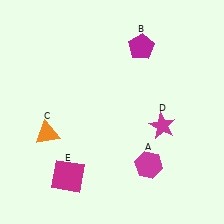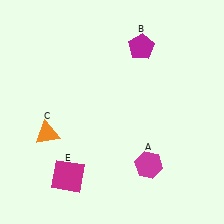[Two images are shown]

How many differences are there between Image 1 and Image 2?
There is 1 difference between the two images.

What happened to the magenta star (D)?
The magenta star (D) was removed in Image 2. It was in the bottom-right area of Image 1.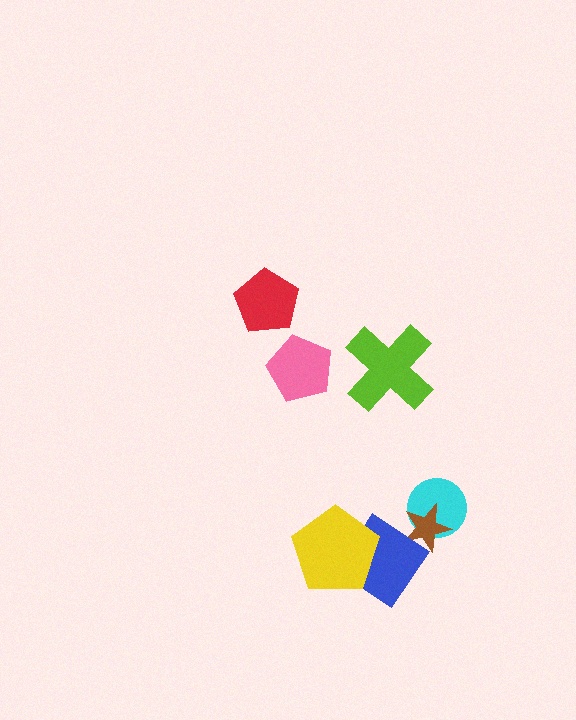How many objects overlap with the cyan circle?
1 object overlaps with the cyan circle.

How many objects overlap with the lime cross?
0 objects overlap with the lime cross.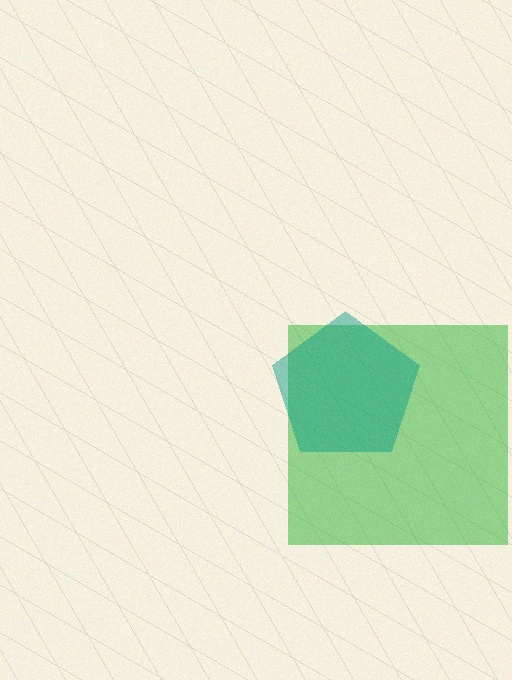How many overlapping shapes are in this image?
There are 2 overlapping shapes in the image.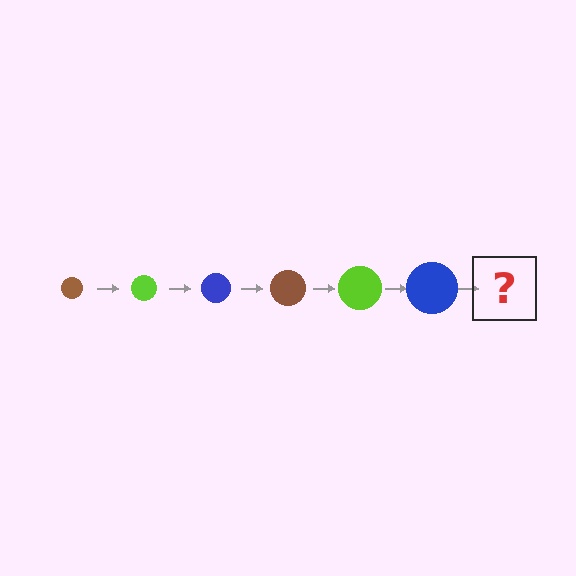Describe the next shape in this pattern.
It should be a brown circle, larger than the previous one.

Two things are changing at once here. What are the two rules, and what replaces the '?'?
The two rules are that the circle grows larger each step and the color cycles through brown, lime, and blue. The '?' should be a brown circle, larger than the previous one.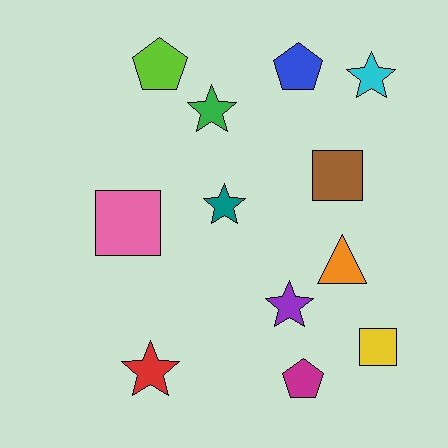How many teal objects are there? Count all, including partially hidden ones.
There is 1 teal object.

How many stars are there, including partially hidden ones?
There are 5 stars.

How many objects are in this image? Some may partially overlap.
There are 12 objects.